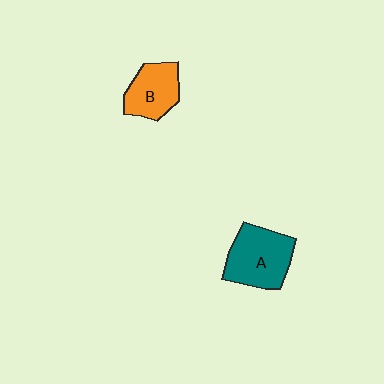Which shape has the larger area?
Shape A (teal).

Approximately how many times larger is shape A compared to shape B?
Approximately 1.4 times.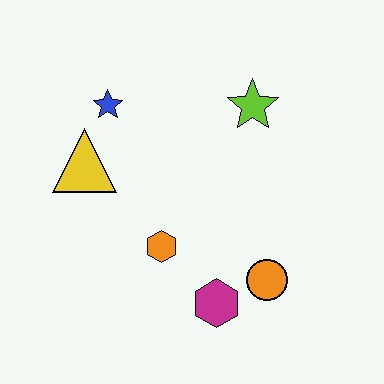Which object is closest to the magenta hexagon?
The orange circle is closest to the magenta hexagon.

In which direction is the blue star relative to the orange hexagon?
The blue star is above the orange hexagon.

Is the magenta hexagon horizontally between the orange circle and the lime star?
No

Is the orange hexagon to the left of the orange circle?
Yes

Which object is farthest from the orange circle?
The blue star is farthest from the orange circle.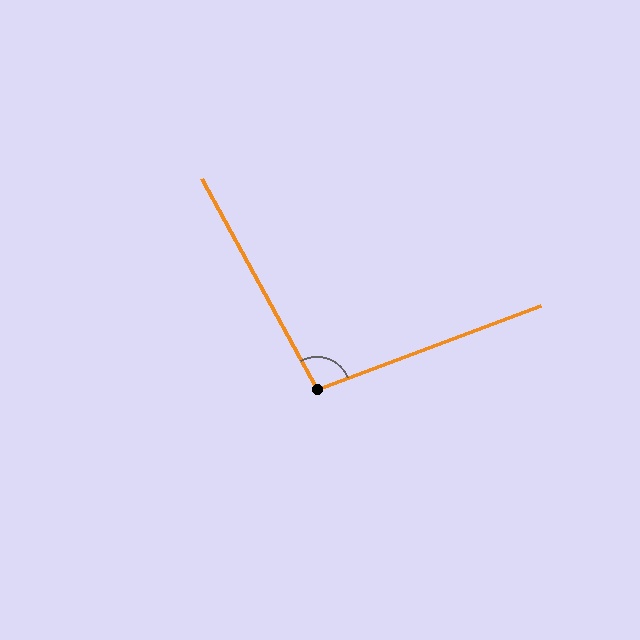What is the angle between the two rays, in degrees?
Approximately 98 degrees.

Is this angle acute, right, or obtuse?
It is obtuse.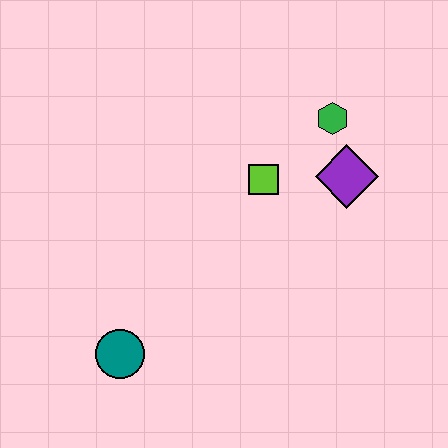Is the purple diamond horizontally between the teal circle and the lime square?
No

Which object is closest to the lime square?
The purple diamond is closest to the lime square.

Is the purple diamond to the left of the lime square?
No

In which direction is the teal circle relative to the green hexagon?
The teal circle is below the green hexagon.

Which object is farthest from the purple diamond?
The teal circle is farthest from the purple diamond.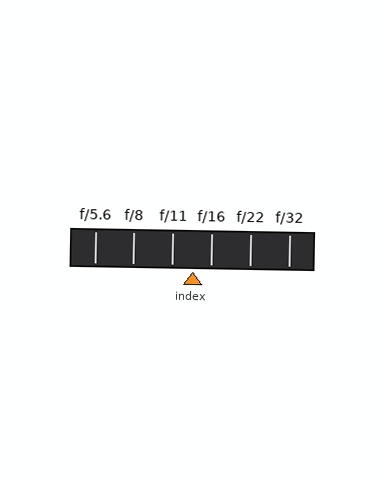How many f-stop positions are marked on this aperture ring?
There are 6 f-stop positions marked.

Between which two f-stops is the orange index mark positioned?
The index mark is between f/11 and f/16.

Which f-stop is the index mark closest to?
The index mark is closest to f/16.